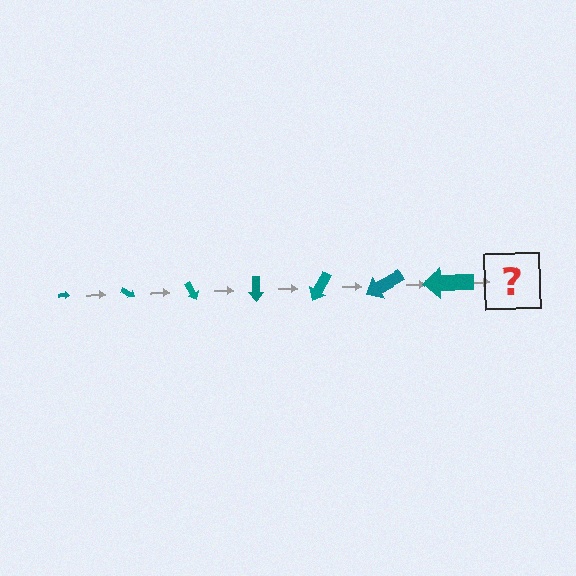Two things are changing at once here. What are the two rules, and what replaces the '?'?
The two rules are that the arrow grows larger each step and it rotates 30 degrees each step. The '?' should be an arrow, larger than the previous one and rotated 210 degrees from the start.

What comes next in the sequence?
The next element should be an arrow, larger than the previous one and rotated 210 degrees from the start.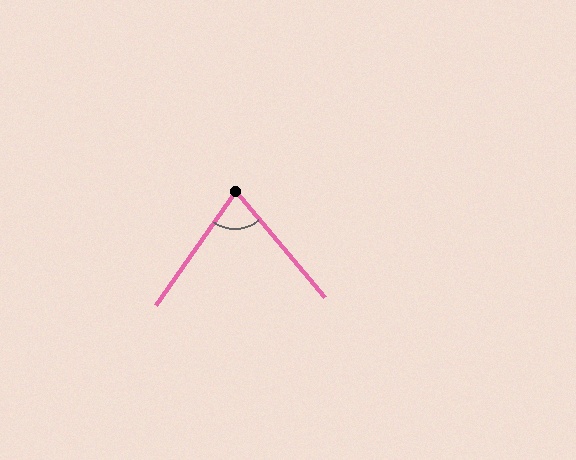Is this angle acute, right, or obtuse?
It is acute.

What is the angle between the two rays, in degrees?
Approximately 75 degrees.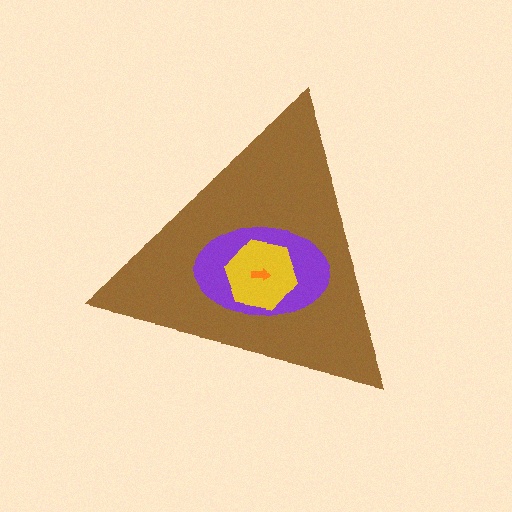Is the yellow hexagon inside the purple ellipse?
Yes.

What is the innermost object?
The orange arrow.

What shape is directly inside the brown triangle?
The purple ellipse.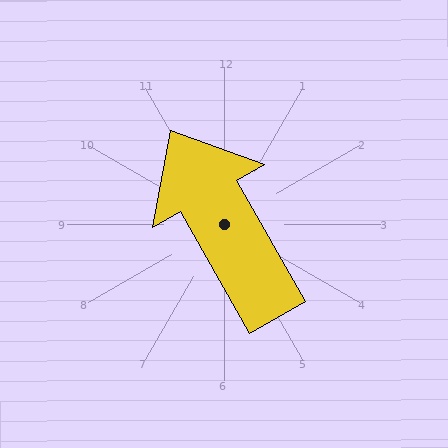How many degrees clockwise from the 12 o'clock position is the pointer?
Approximately 330 degrees.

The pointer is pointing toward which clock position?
Roughly 11 o'clock.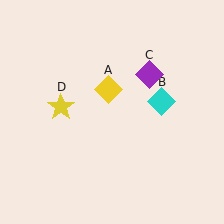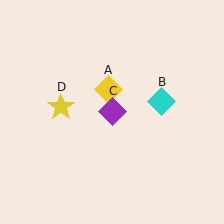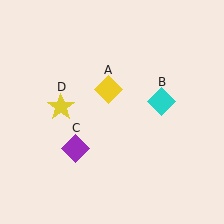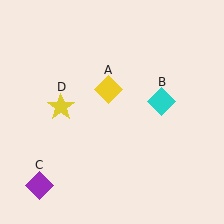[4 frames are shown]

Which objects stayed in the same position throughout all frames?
Yellow diamond (object A) and cyan diamond (object B) and yellow star (object D) remained stationary.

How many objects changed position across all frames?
1 object changed position: purple diamond (object C).